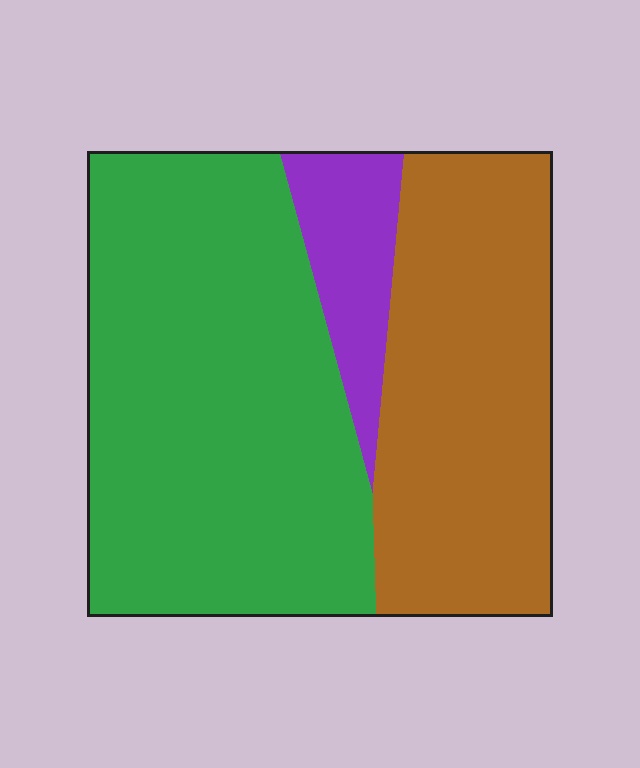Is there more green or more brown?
Green.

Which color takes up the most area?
Green, at roughly 55%.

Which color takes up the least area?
Purple, at roughly 10%.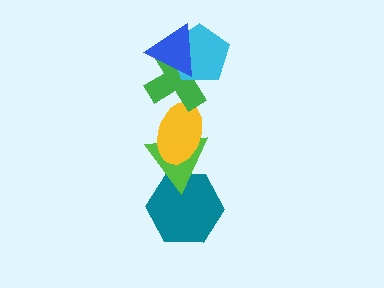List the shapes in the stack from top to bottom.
From top to bottom: the blue triangle, the cyan pentagon, the green cross, the yellow ellipse, the lime triangle, the teal hexagon.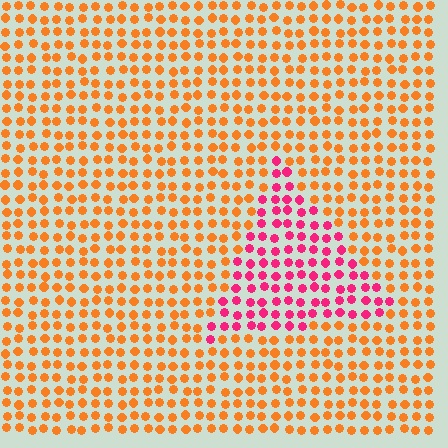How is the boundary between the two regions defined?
The boundary is defined purely by a slight shift in hue (about 53 degrees). Spacing, size, and orientation are identical on both sides.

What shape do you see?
I see a triangle.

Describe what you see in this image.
The image is filled with small orange elements in a uniform arrangement. A triangle-shaped region is visible where the elements are tinted to a slightly different hue, forming a subtle color boundary.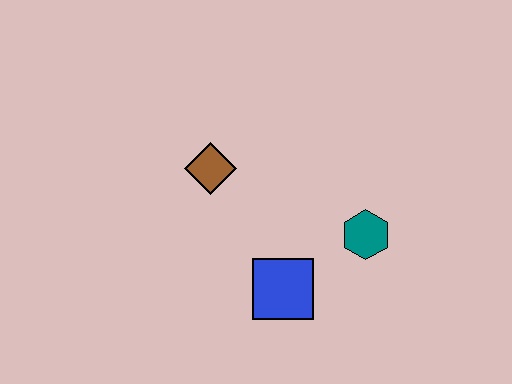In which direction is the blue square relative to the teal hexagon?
The blue square is to the left of the teal hexagon.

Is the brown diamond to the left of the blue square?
Yes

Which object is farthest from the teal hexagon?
The brown diamond is farthest from the teal hexagon.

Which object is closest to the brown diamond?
The blue square is closest to the brown diamond.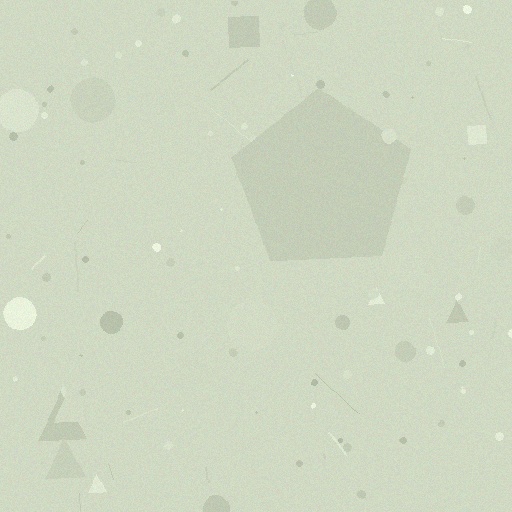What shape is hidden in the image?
A pentagon is hidden in the image.